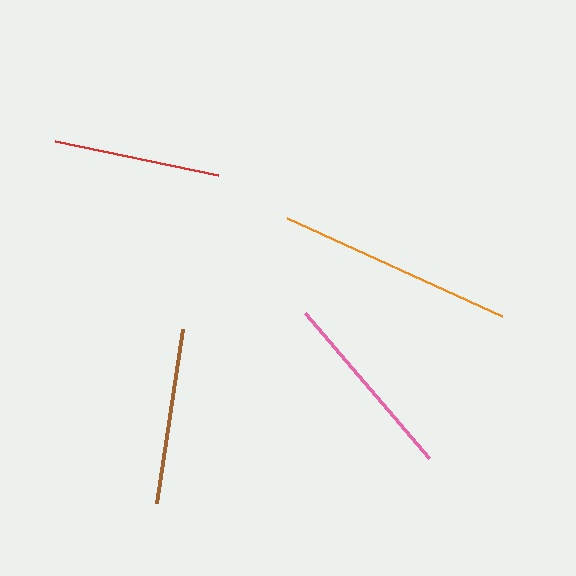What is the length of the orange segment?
The orange segment is approximately 236 pixels long.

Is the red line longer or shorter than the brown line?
The brown line is longer than the red line.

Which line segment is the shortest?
The red line is the shortest at approximately 166 pixels.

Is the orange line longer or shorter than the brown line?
The orange line is longer than the brown line.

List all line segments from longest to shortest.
From longest to shortest: orange, pink, brown, red.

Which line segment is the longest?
The orange line is the longest at approximately 236 pixels.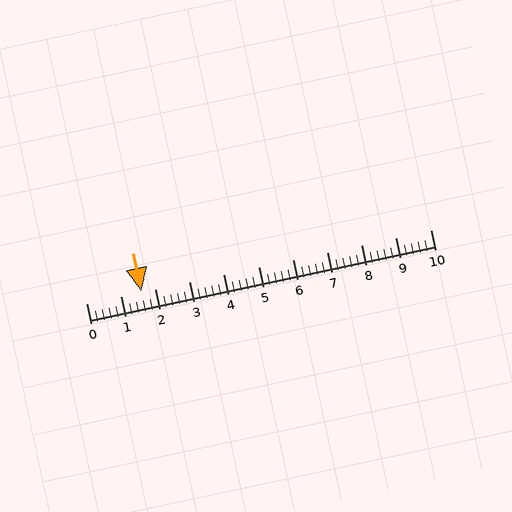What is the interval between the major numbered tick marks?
The major tick marks are spaced 1 units apart.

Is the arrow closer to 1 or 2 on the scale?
The arrow is closer to 2.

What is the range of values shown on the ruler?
The ruler shows values from 0 to 10.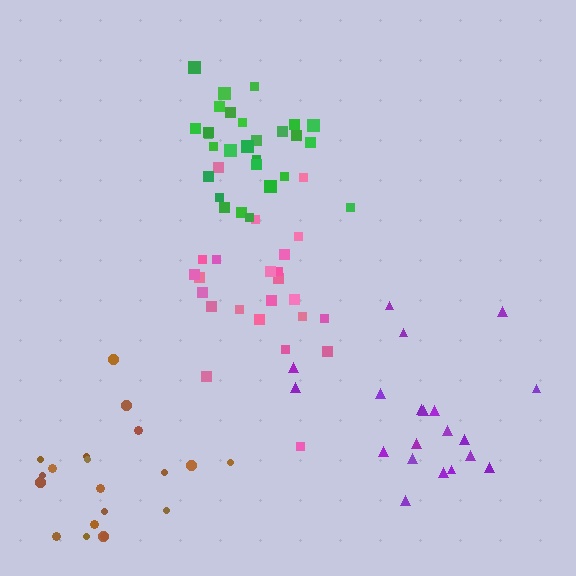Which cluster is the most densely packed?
Green.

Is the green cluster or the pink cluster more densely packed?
Green.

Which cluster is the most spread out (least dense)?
Purple.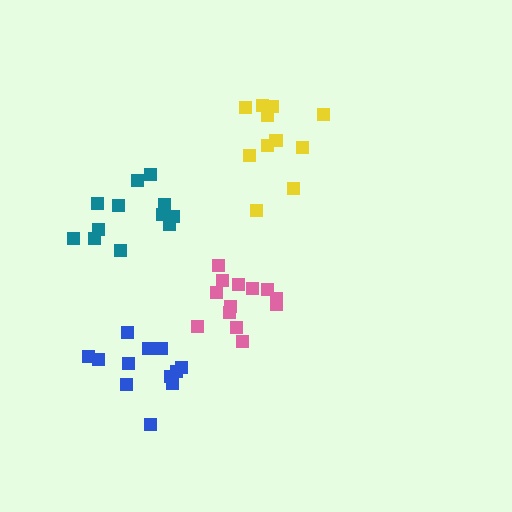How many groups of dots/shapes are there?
There are 4 groups.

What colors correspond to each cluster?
The clusters are colored: pink, yellow, blue, teal.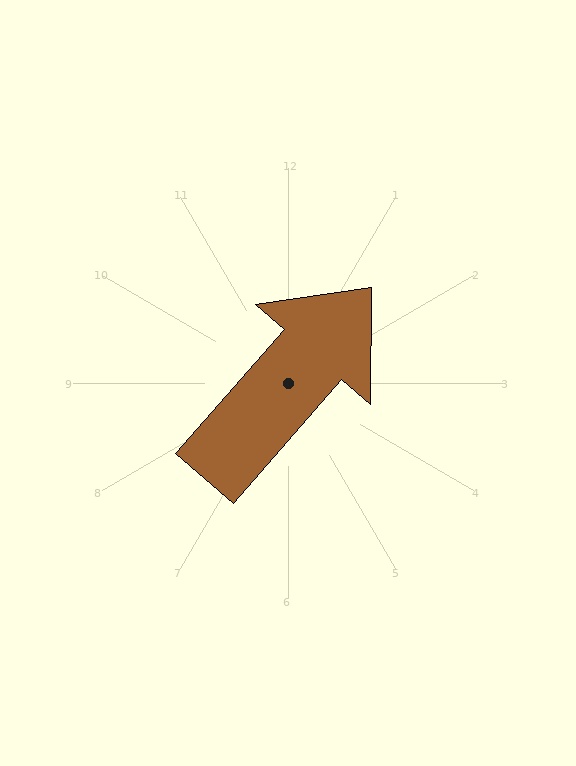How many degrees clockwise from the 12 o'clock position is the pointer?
Approximately 41 degrees.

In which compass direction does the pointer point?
Northeast.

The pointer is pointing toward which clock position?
Roughly 1 o'clock.